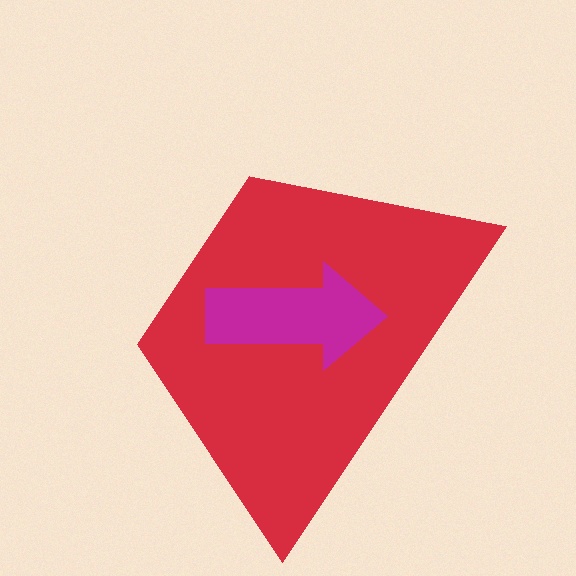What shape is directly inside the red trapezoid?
The magenta arrow.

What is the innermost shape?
The magenta arrow.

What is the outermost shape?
The red trapezoid.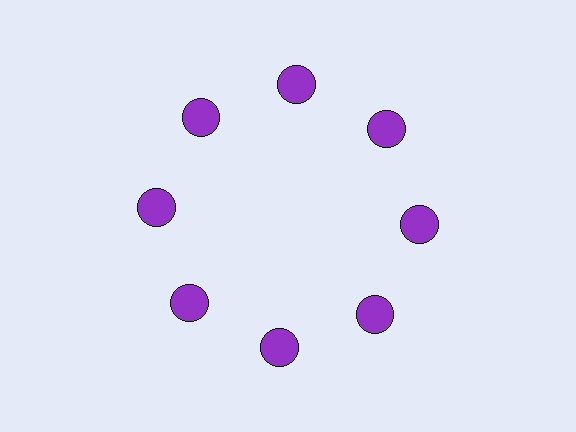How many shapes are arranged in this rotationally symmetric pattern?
There are 8 shapes, arranged in 8 groups of 1.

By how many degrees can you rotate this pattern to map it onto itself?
The pattern maps onto itself every 45 degrees of rotation.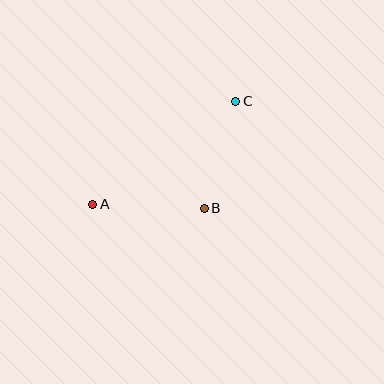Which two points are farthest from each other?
Points A and C are farthest from each other.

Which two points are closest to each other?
Points A and B are closest to each other.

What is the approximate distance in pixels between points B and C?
The distance between B and C is approximately 112 pixels.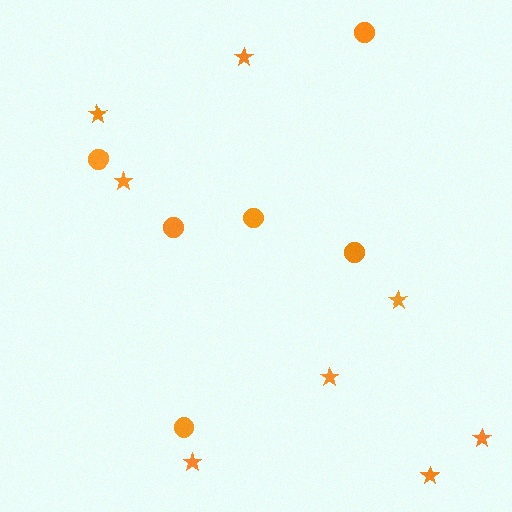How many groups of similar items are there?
There are 2 groups: one group of circles (6) and one group of stars (8).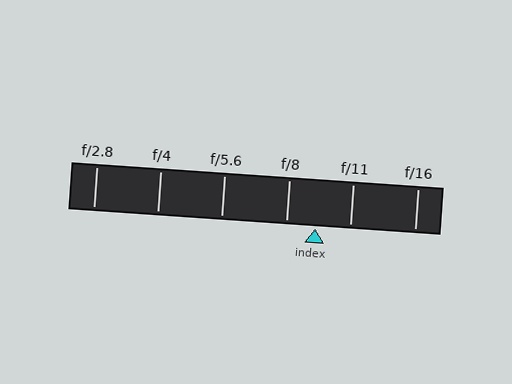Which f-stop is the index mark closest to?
The index mark is closest to f/8.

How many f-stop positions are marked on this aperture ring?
There are 6 f-stop positions marked.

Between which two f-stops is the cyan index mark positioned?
The index mark is between f/8 and f/11.